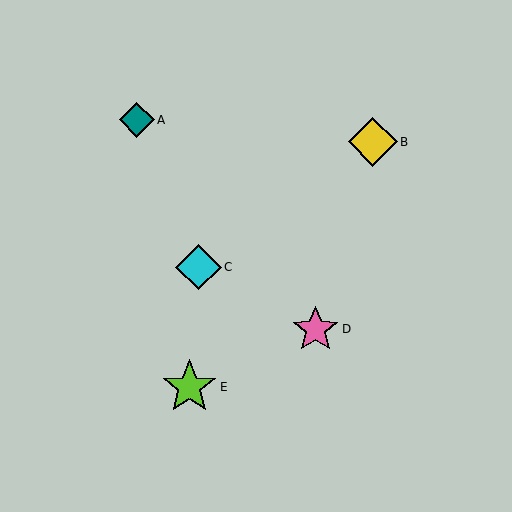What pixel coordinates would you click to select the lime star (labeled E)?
Click at (189, 387) to select the lime star E.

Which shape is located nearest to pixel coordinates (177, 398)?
The lime star (labeled E) at (189, 387) is nearest to that location.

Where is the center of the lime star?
The center of the lime star is at (189, 387).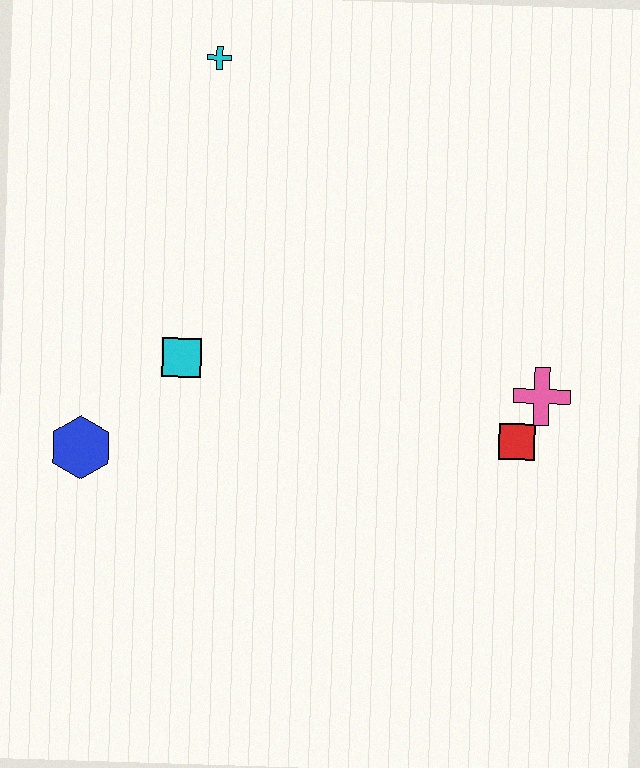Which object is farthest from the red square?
The cyan cross is farthest from the red square.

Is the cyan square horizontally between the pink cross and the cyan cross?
No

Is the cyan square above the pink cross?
Yes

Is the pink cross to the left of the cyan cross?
No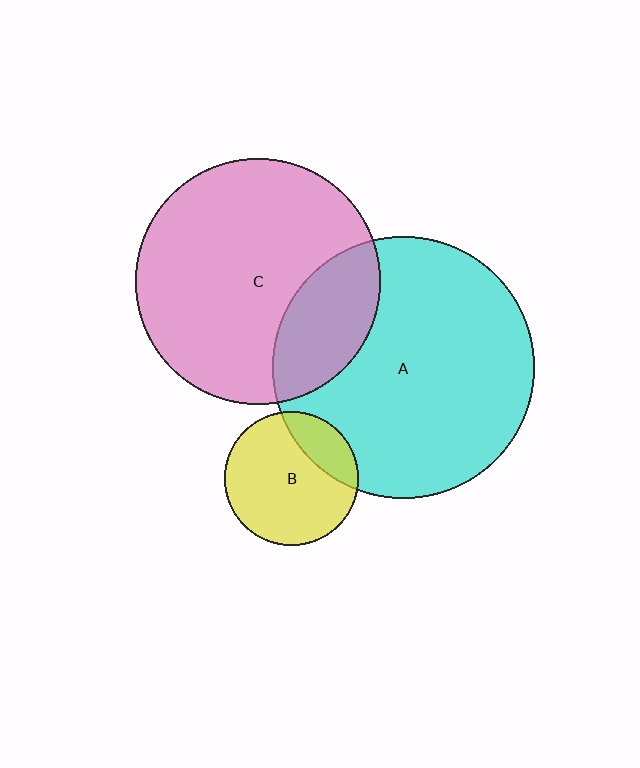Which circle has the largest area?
Circle A (cyan).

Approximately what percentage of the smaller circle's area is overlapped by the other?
Approximately 20%.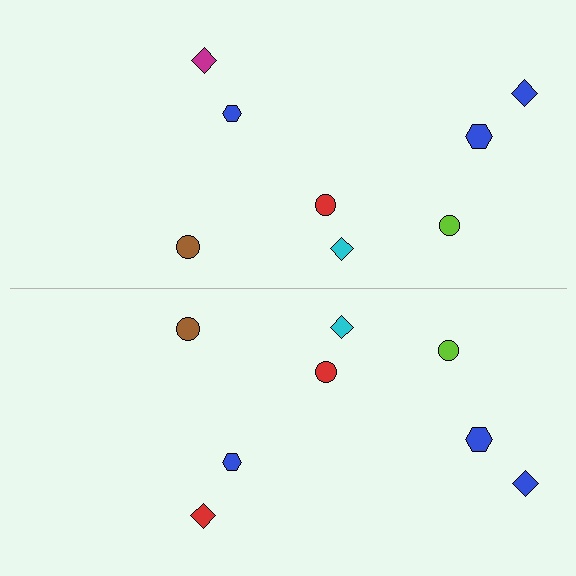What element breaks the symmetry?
The red diamond on the bottom side breaks the symmetry — its mirror counterpart is magenta.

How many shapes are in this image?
There are 16 shapes in this image.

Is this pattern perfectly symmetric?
No, the pattern is not perfectly symmetric. The red diamond on the bottom side breaks the symmetry — its mirror counterpart is magenta.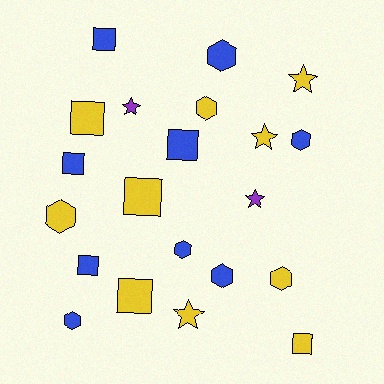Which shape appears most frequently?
Square, with 8 objects.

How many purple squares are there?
There are no purple squares.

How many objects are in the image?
There are 21 objects.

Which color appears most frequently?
Yellow, with 10 objects.